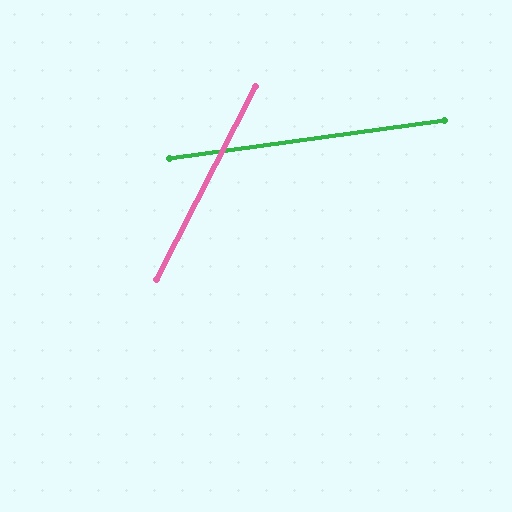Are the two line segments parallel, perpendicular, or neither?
Neither parallel nor perpendicular — they differ by about 55°.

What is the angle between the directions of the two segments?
Approximately 55 degrees.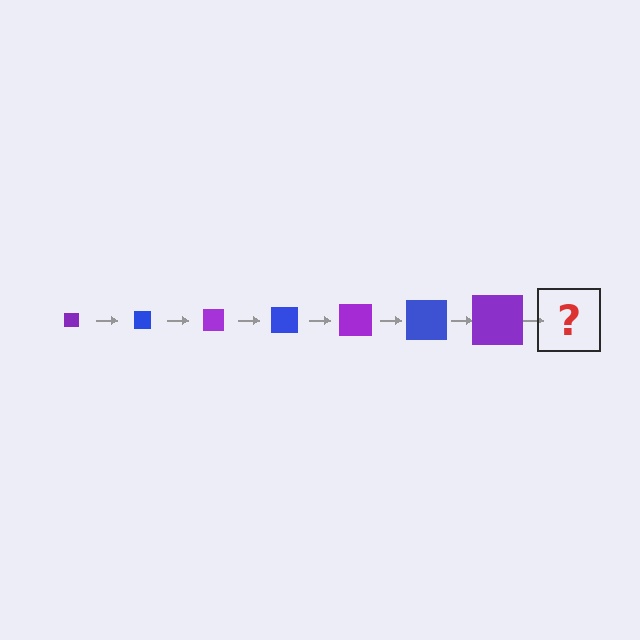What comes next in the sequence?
The next element should be a blue square, larger than the previous one.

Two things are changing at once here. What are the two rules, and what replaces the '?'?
The two rules are that the square grows larger each step and the color cycles through purple and blue. The '?' should be a blue square, larger than the previous one.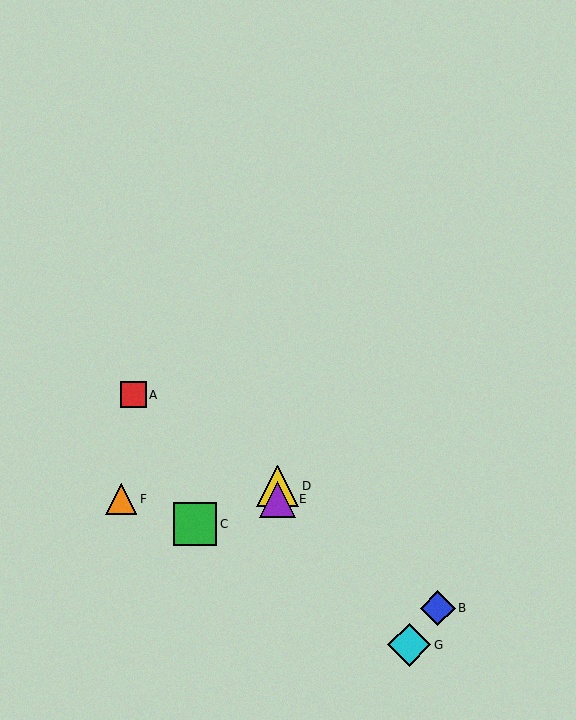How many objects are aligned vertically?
2 objects (D, E) are aligned vertically.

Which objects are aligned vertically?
Objects D, E are aligned vertically.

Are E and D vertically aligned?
Yes, both are at x≈278.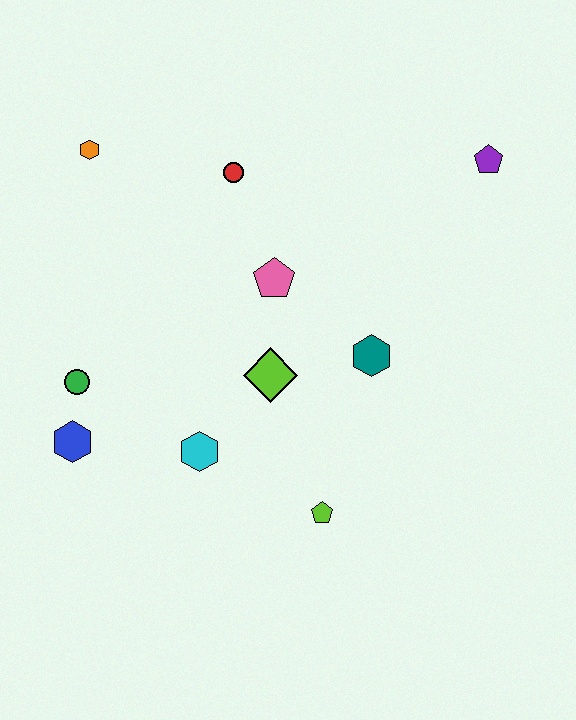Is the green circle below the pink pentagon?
Yes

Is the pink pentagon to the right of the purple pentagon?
No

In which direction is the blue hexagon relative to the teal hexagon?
The blue hexagon is to the left of the teal hexagon.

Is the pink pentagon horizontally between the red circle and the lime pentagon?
Yes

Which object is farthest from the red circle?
The lime pentagon is farthest from the red circle.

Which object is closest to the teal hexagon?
The lime diamond is closest to the teal hexagon.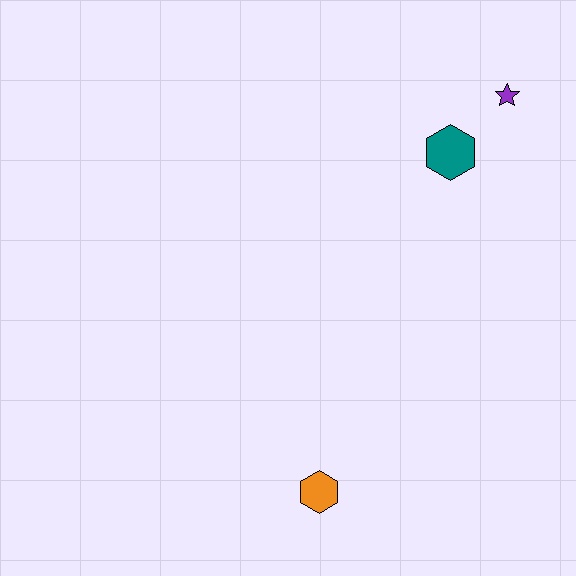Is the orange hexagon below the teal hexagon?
Yes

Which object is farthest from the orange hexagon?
The purple star is farthest from the orange hexagon.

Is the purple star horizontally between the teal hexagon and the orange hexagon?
No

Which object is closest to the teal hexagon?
The purple star is closest to the teal hexagon.